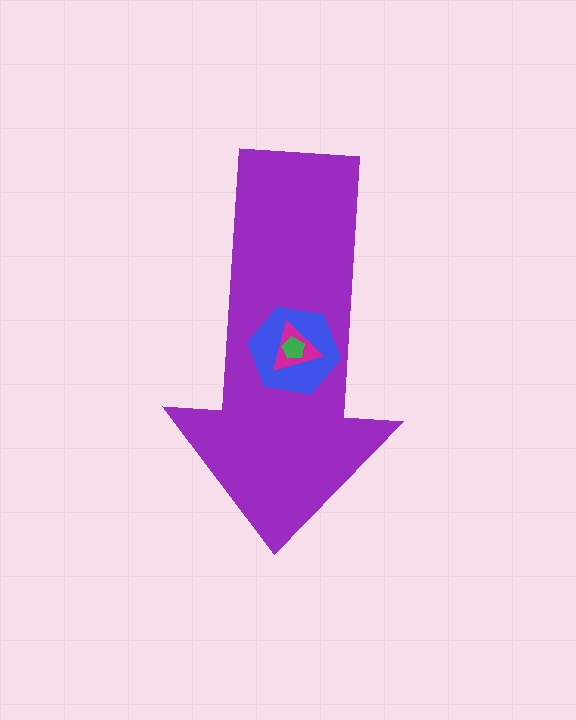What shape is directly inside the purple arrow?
The blue hexagon.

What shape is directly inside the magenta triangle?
The green pentagon.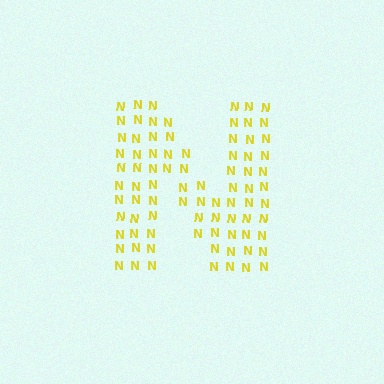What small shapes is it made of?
It is made of small letter N's.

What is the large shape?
The large shape is the letter N.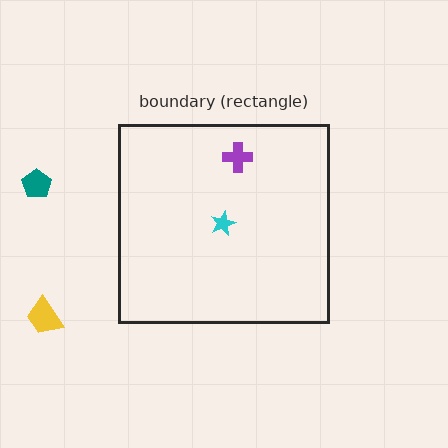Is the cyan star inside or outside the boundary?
Inside.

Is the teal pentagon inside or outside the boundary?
Outside.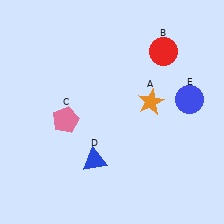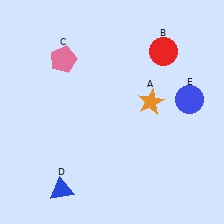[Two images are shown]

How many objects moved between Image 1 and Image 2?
2 objects moved between the two images.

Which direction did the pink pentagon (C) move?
The pink pentagon (C) moved up.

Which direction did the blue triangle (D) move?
The blue triangle (D) moved left.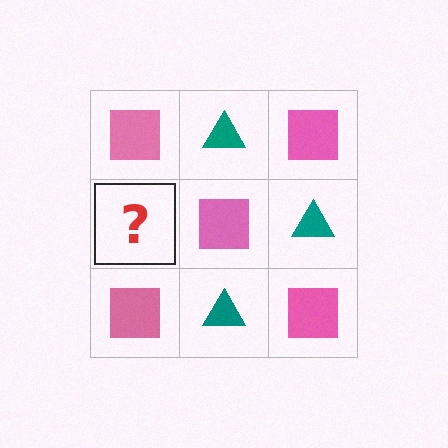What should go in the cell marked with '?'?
The missing cell should contain a teal triangle.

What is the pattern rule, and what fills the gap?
The rule is that it alternates pink square and teal triangle in a checkerboard pattern. The gap should be filled with a teal triangle.